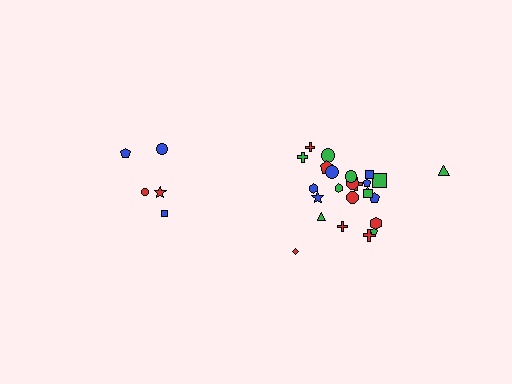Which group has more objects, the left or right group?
The right group.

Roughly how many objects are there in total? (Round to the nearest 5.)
Roughly 30 objects in total.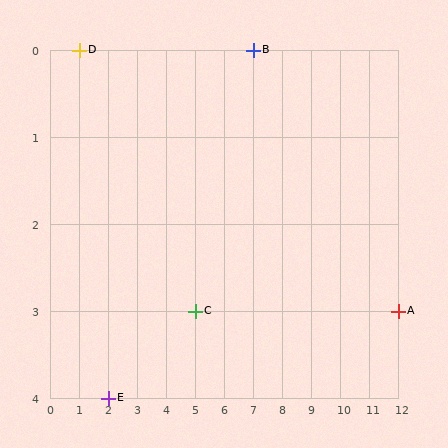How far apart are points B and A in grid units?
Points B and A are 5 columns and 3 rows apart (about 5.8 grid units diagonally).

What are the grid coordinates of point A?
Point A is at grid coordinates (12, 3).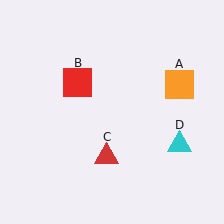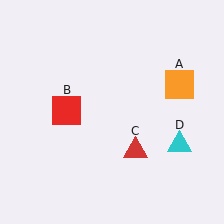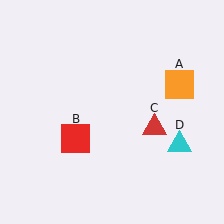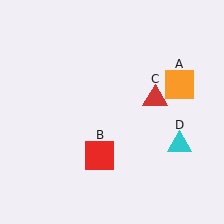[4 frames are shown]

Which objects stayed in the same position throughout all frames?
Orange square (object A) and cyan triangle (object D) remained stationary.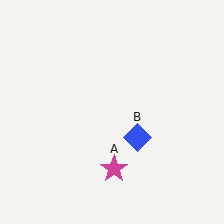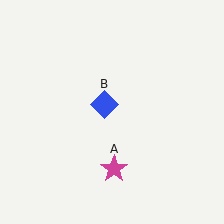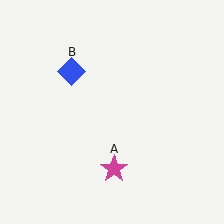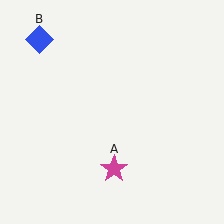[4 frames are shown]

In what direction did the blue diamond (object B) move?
The blue diamond (object B) moved up and to the left.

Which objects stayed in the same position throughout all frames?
Magenta star (object A) remained stationary.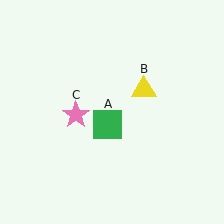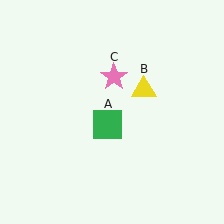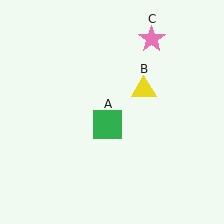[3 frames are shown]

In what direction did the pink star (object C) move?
The pink star (object C) moved up and to the right.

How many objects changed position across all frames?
1 object changed position: pink star (object C).